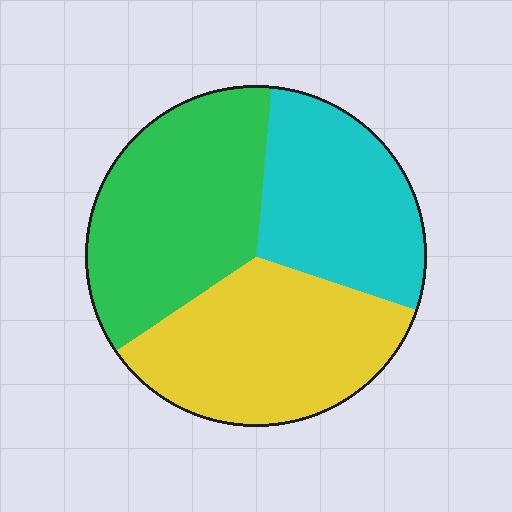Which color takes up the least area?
Cyan, at roughly 30%.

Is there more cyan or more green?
Green.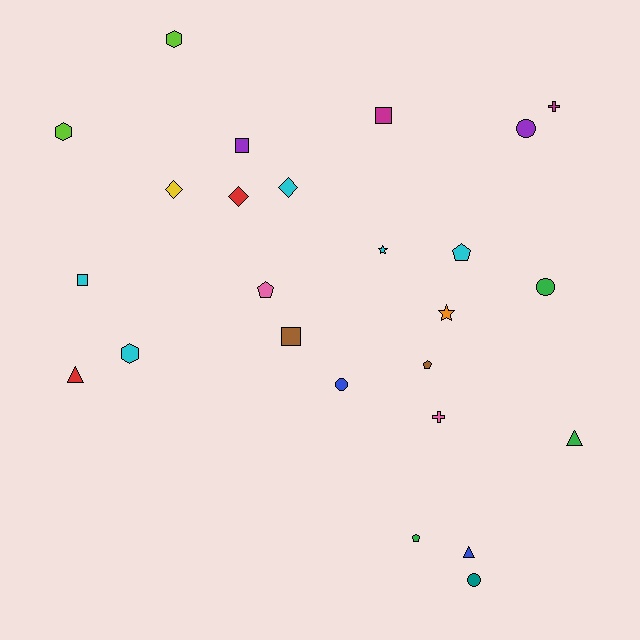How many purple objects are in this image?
There are 2 purple objects.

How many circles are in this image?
There are 4 circles.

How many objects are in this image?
There are 25 objects.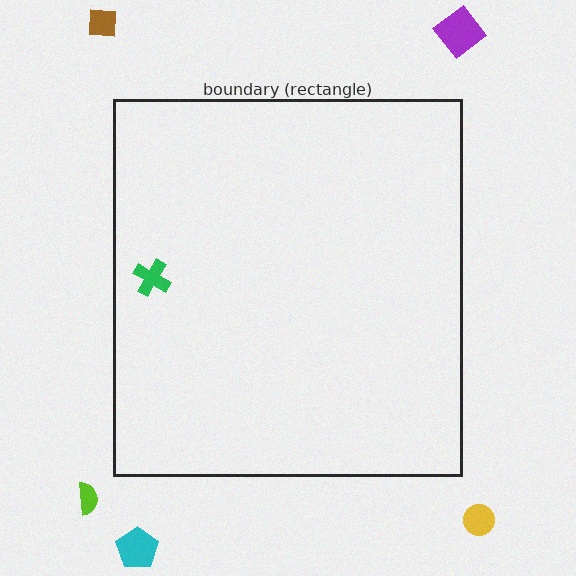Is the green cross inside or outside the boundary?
Inside.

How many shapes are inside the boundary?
1 inside, 5 outside.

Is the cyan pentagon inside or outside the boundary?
Outside.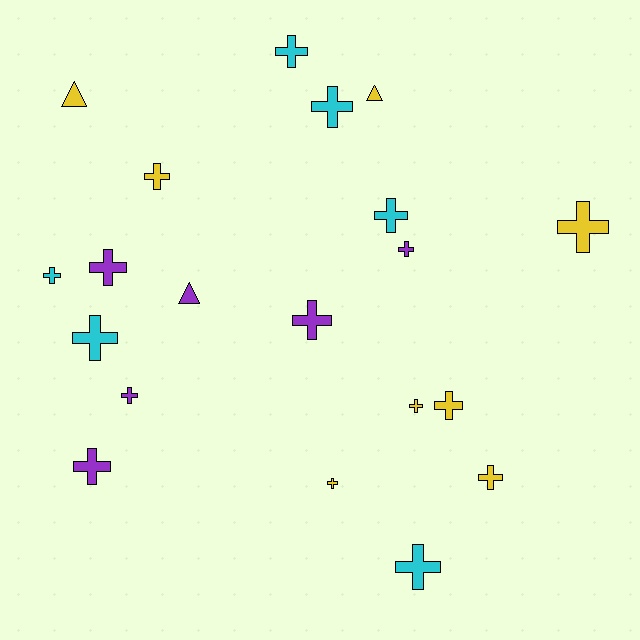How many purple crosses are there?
There are 5 purple crosses.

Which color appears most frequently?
Yellow, with 8 objects.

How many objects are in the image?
There are 20 objects.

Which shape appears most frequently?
Cross, with 17 objects.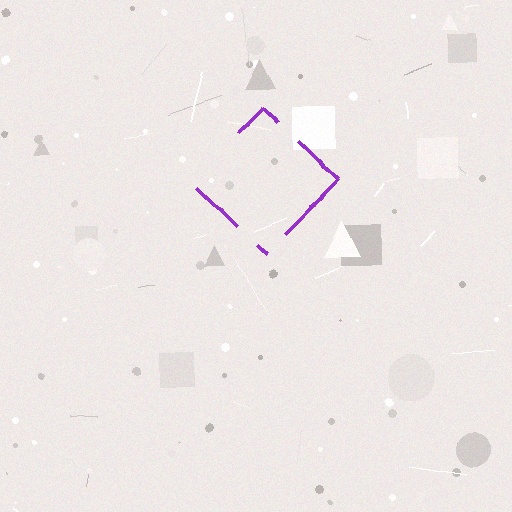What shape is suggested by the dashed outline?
The dashed outline suggests a diamond.